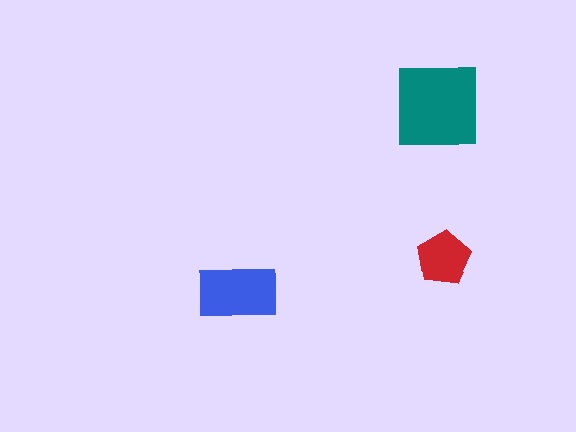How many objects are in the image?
There are 3 objects in the image.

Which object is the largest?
The teal square.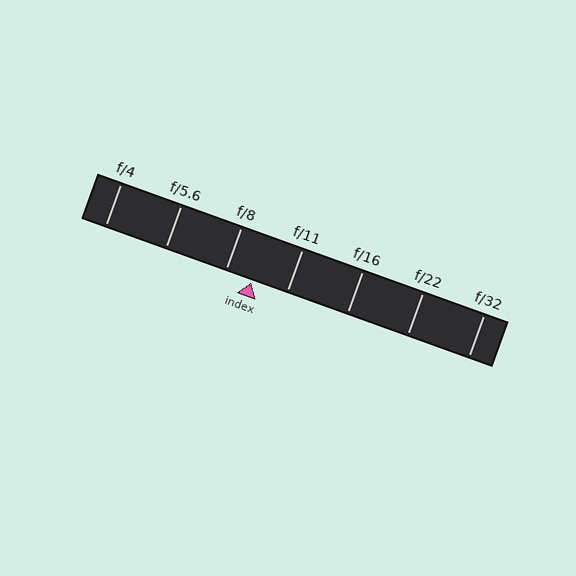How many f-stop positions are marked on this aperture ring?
There are 7 f-stop positions marked.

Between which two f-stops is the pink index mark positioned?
The index mark is between f/8 and f/11.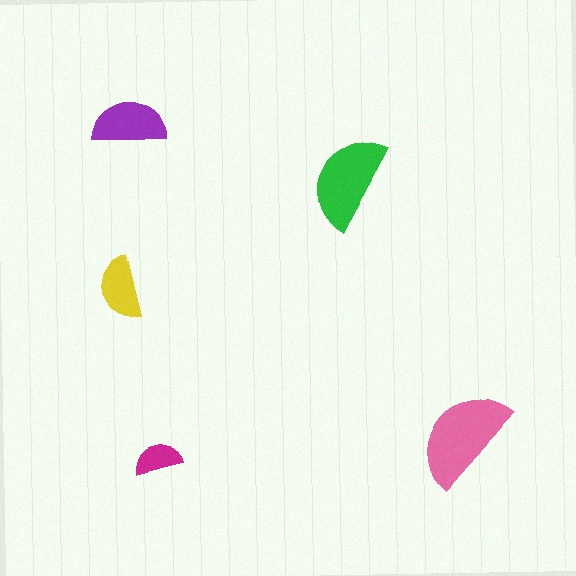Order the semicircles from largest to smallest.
the pink one, the green one, the purple one, the yellow one, the magenta one.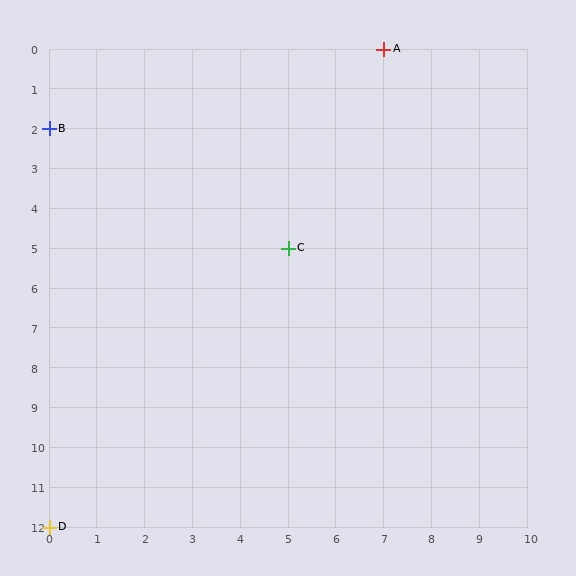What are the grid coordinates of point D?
Point D is at grid coordinates (0, 12).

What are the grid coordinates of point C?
Point C is at grid coordinates (5, 5).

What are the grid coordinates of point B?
Point B is at grid coordinates (0, 2).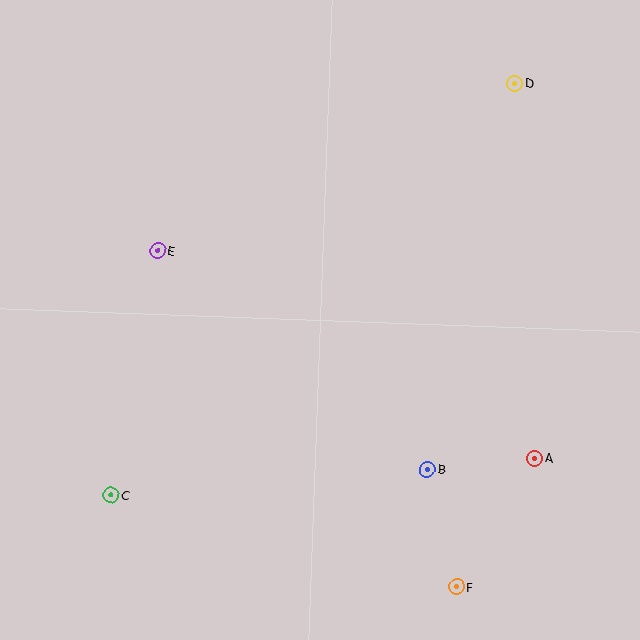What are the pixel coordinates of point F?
Point F is at (456, 587).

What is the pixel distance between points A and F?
The distance between A and F is 151 pixels.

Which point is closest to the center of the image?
Point E at (158, 251) is closest to the center.